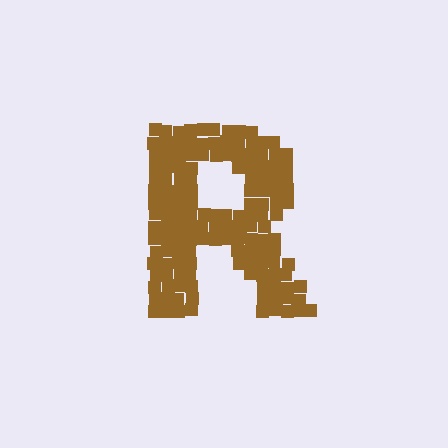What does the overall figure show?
The overall figure shows the letter R.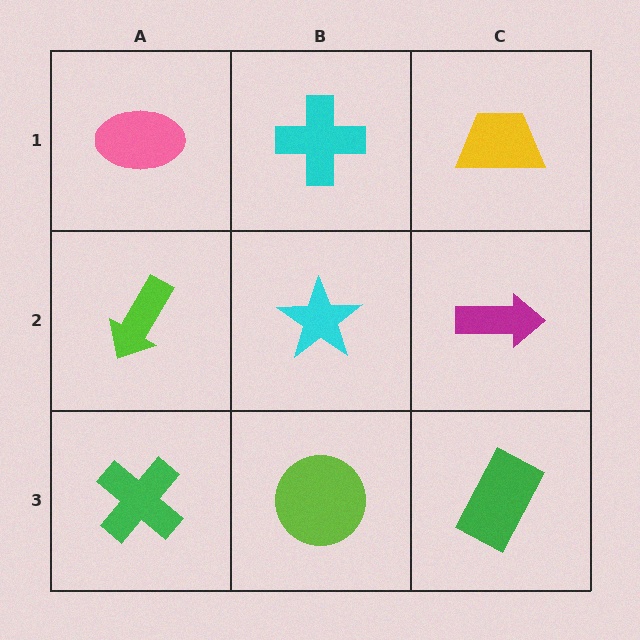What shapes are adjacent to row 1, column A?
A lime arrow (row 2, column A), a cyan cross (row 1, column B).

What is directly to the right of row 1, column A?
A cyan cross.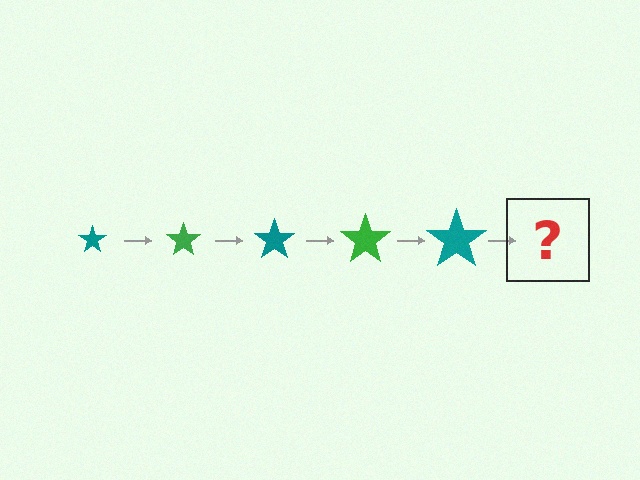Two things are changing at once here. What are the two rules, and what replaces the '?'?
The two rules are that the star grows larger each step and the color cycles through teal and green. The '?' should be a green star, larger than the previous one.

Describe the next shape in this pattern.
It should be a green star, larger than the previous one.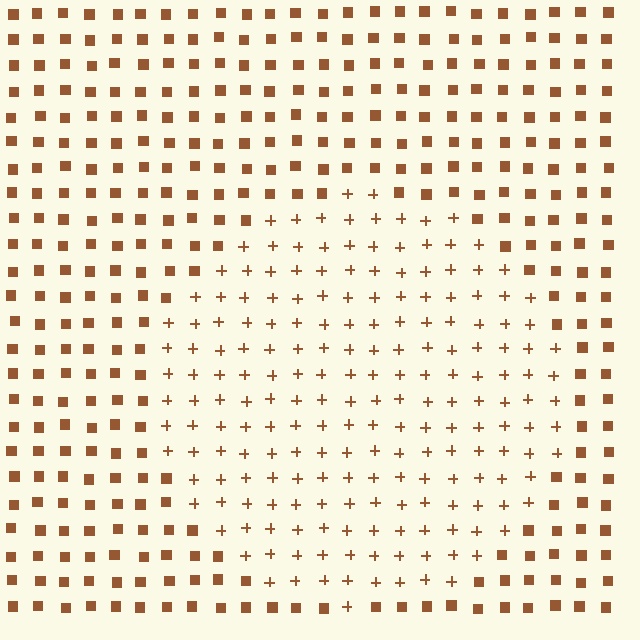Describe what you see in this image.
The image is filled with small brown elements arranged in a uniform grid. A circle-shaped region contains plus signs, while the surrounding area contains squares. The boundary is defined purely by the change in element shape.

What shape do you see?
I see a circle.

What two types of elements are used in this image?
The image uses plus signs inside the circle region and squares outside it.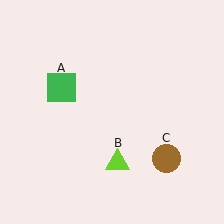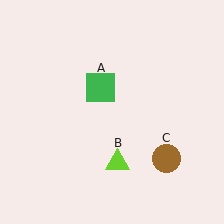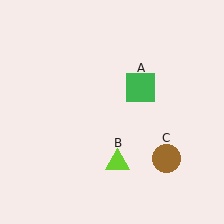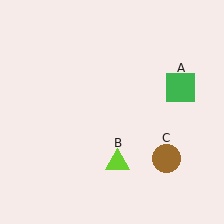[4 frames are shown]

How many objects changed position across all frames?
1 object changed position: green square (object A).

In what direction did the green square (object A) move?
The green square (object A) moved right.